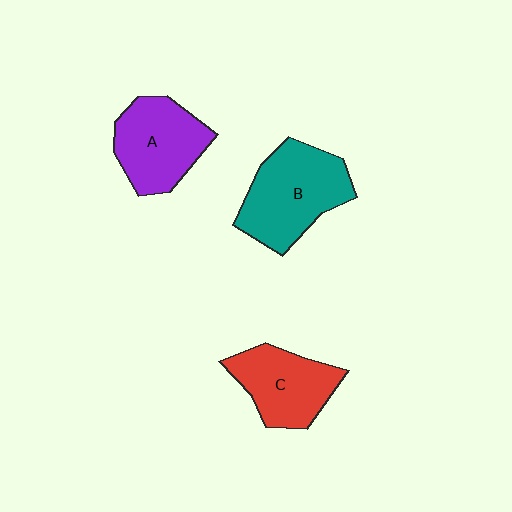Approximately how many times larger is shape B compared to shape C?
Approximately 1.3 times.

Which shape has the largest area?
Shape B (teal).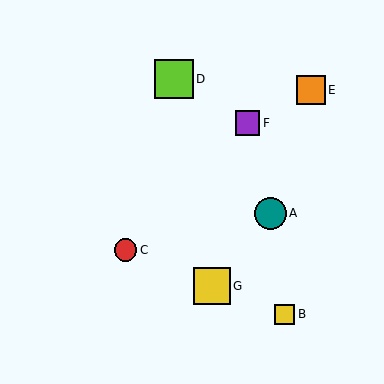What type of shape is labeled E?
Shape E is an orange square.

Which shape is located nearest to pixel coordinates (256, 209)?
The teal circle (labeled A) at (270, 213) is nearest to that location.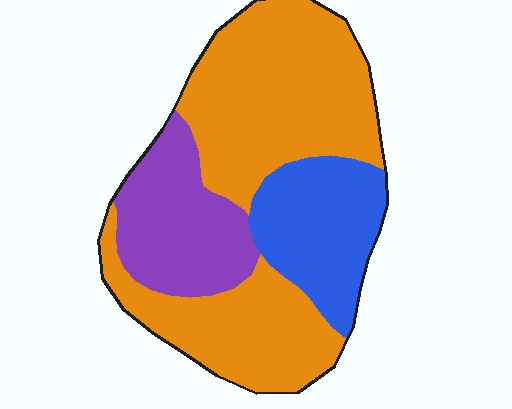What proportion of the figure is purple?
Purple takes up about one fifth (1/5) of the figure.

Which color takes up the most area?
Orange, at roughly 60%.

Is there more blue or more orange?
Orange.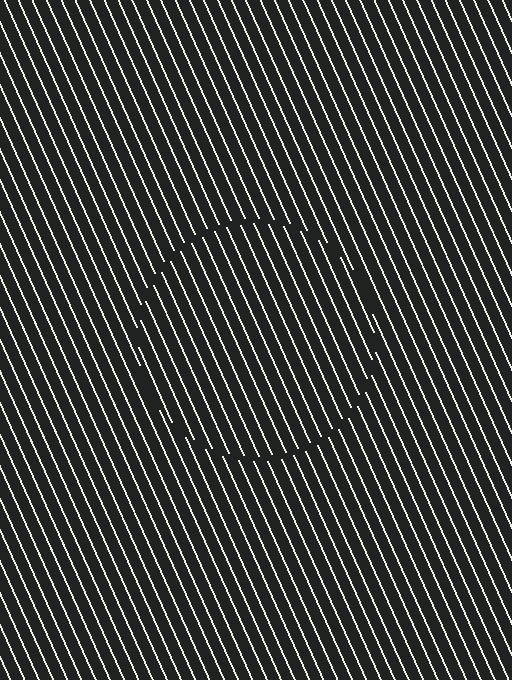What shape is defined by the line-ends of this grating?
An illusory circle. The interior of the shape contains the same grating, shifted by half a period — the contour is defined by the phase discontinuity where line-ends from the inner and outer gratings abut.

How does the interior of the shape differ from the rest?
The interior of the shape contains the same grating, shifted by half a period — the contour is defined by the phase discontinuity where line-ends from the inner and outer gratings abut.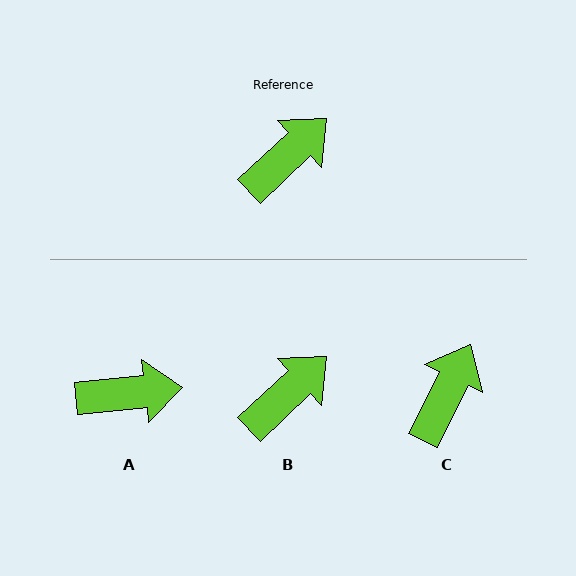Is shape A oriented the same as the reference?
No, it is off by about 37 degrees.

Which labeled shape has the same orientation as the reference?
B.